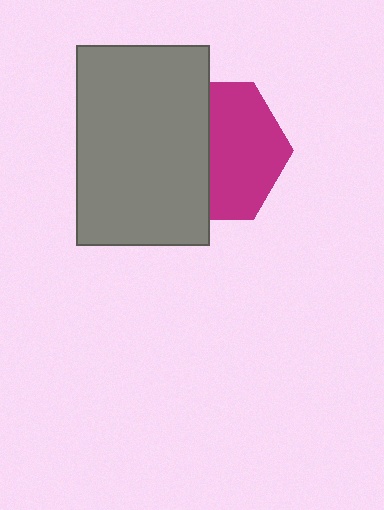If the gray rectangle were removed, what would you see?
You would see the complete magenta hexagon.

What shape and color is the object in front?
The object in front is a gray rectangle.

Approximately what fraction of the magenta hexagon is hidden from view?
Roughly 46% of the magenta hexagon is hidden behind the gray rectangle.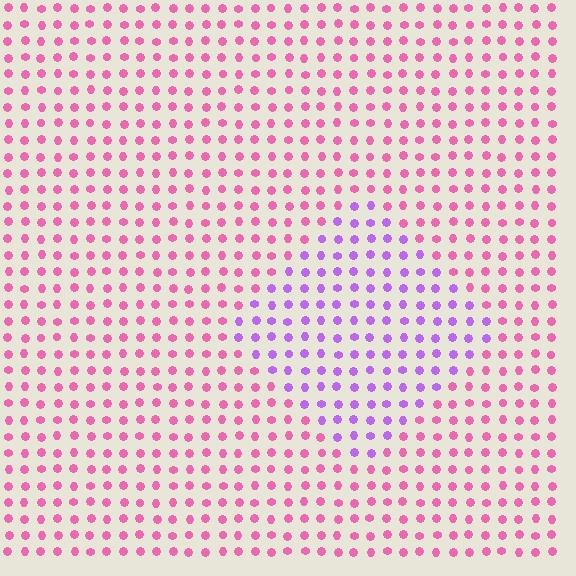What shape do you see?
I see a diamond.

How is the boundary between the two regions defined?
The boundary is defined purely by a slight shift in hue (about 49 degrees). Spacing, size, and orientation are identical on both sides.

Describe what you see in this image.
The image is filled with small pink elements in a uniform arrangement. A diamond-shaped region is visible where the elements are tinted to a slightly different hue, forming a subtle color boundary.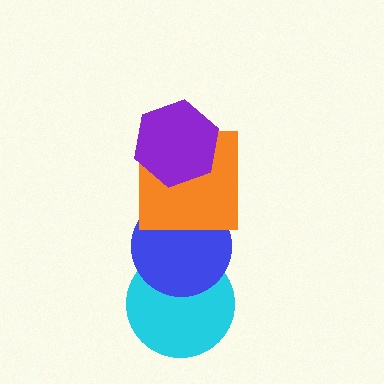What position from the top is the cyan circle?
The cyan circle is 4th from the top.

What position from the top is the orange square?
The orange square is 2nd from the top.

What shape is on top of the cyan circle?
The blue circle is on top of the cyan circle.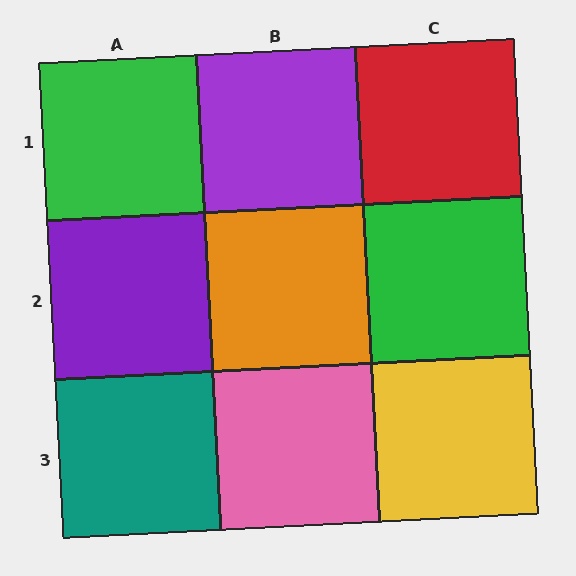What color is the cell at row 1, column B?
Purple.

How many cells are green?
2 cells are green.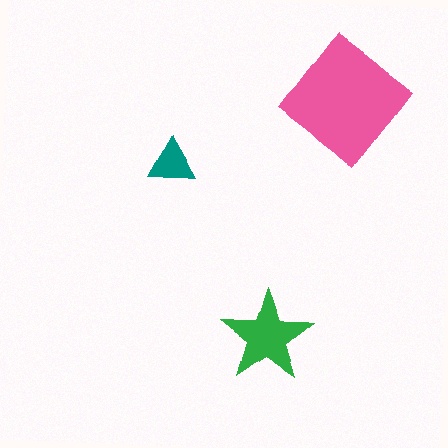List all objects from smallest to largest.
The teal triangle, the green star, the pink diamond.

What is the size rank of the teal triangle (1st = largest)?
3rd.